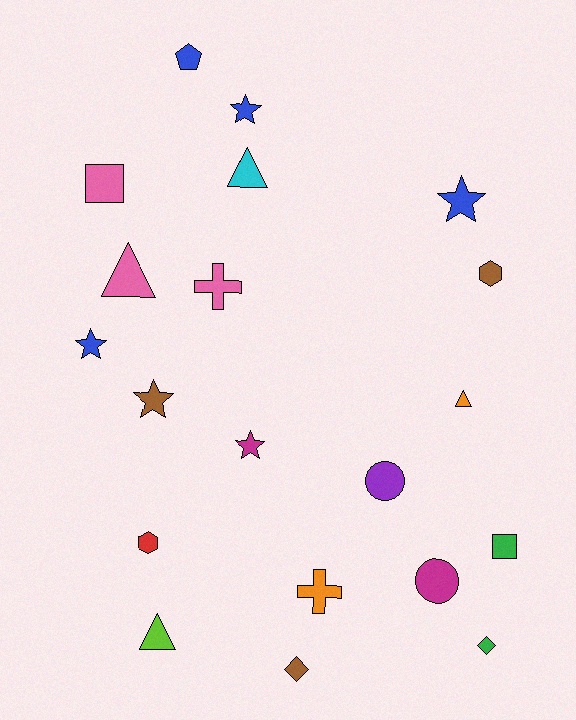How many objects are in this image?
There are 20 objects.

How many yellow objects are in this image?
There are no yellow objects.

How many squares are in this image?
There are 2 squares.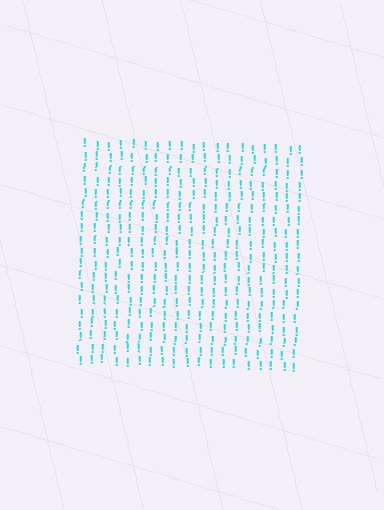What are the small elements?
The small elements are exclamation marks.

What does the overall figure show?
The overall figure shows a square.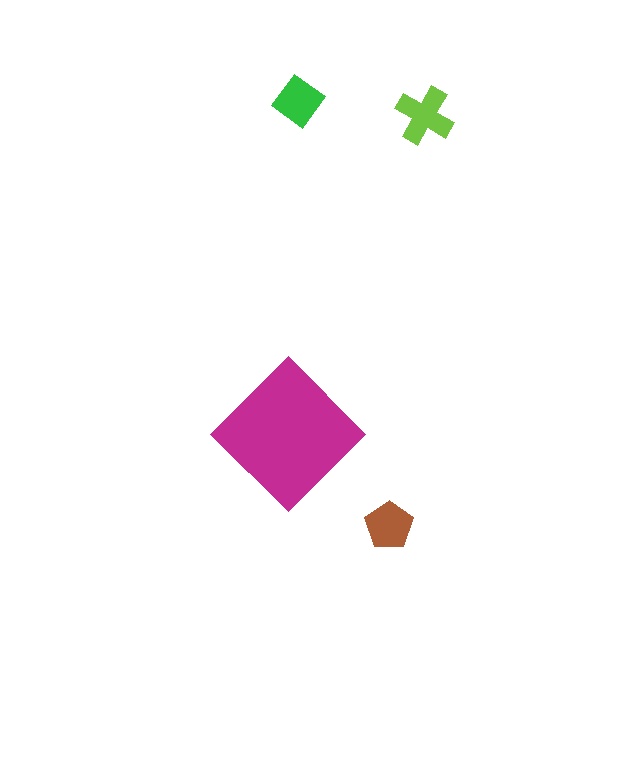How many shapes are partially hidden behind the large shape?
0 shapes are partially hidden.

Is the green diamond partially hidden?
No, the green diamond is fully visible.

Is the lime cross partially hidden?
No, the lime cross is fully visible.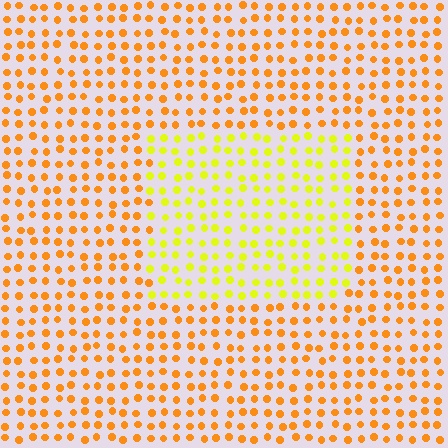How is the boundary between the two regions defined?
The boundary is defined purely by a slight shift in hue (about 35 degrees). Spacing, size, and orientation are identical on both sides.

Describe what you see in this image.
The image is filled with small orange elements in a uniform arrangement. A rectangle-shaped region is visible where the elements are tinted to a slightly different hue, forming a subtle color boundary.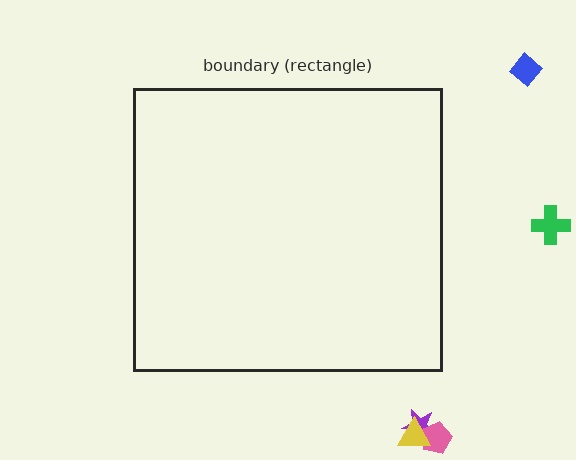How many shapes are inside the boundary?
0 inside, 5 outside.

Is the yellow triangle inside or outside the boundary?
Outside.